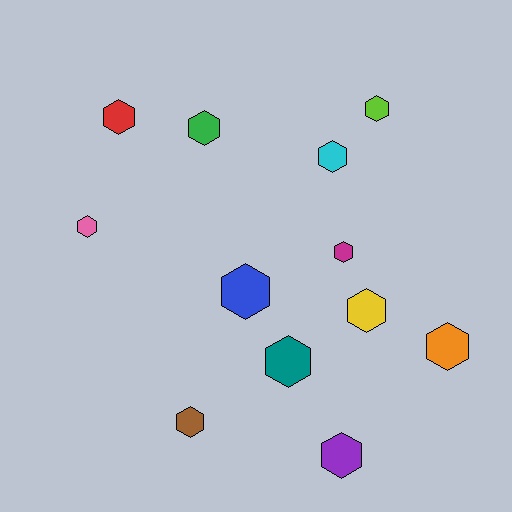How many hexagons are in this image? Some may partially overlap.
There are 12 hexagons.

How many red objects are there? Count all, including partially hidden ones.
There is 1 red object.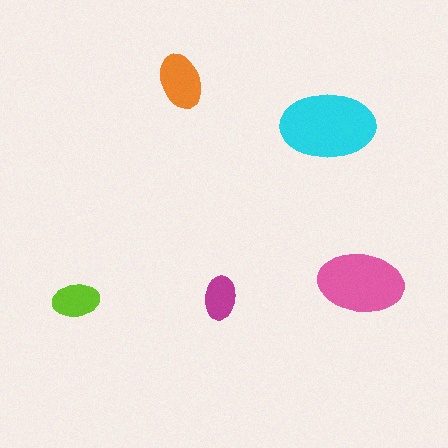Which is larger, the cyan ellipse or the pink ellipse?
The cyan one.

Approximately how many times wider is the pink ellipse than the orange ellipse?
About 1.5 times wider.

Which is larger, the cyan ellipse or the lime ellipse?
The cyan one.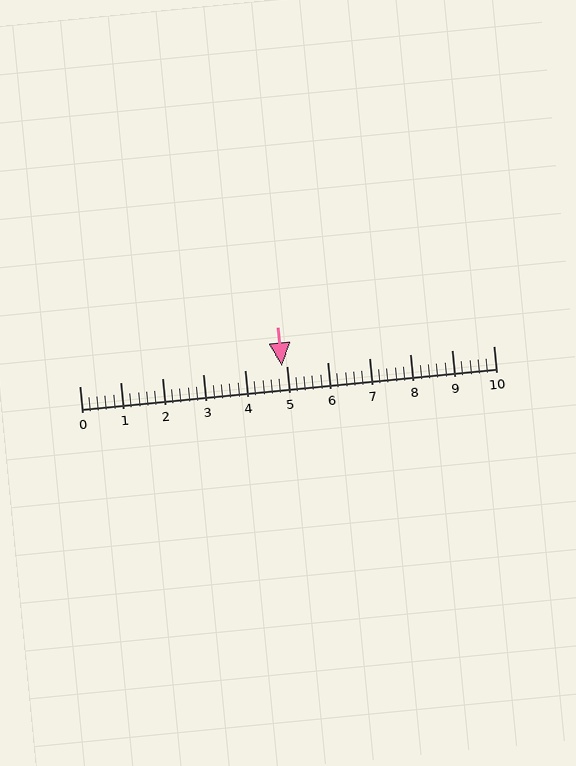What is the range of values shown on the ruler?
The ruler shows values from 0 to 10.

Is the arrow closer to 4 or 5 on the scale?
The arrow is closer to 5.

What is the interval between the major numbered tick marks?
The major tick marks are spaced 1 units apart.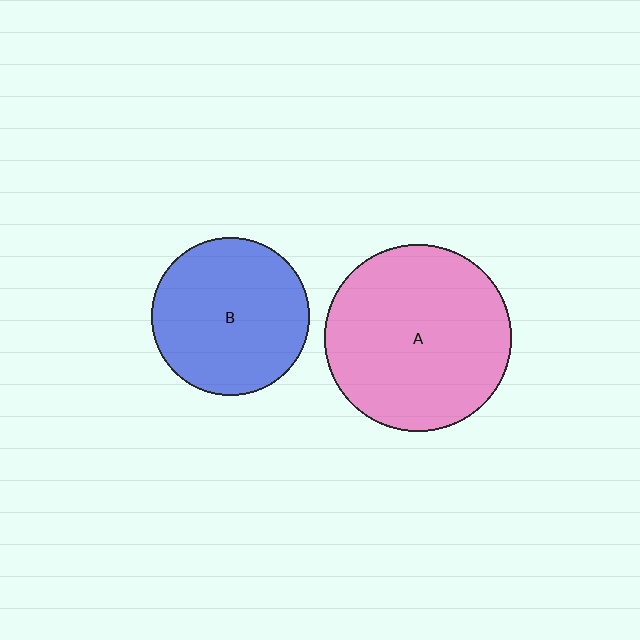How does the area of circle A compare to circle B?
Approximately 1.4 times.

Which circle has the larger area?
Circle A (pink).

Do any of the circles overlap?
No, none of the circles overlap.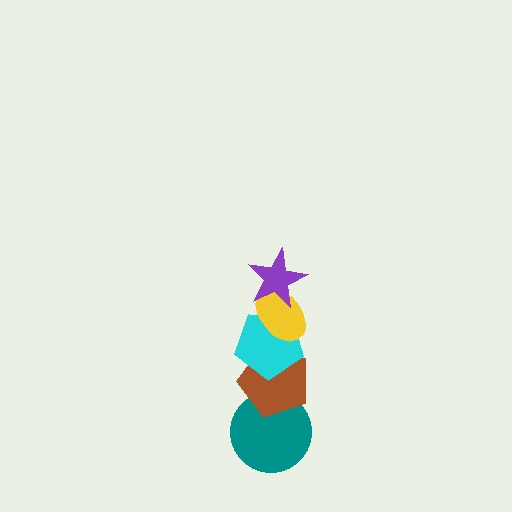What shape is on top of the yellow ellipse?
The purple star is on top of the yellow ellipse.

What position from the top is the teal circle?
The teal circle is 5th from the top.